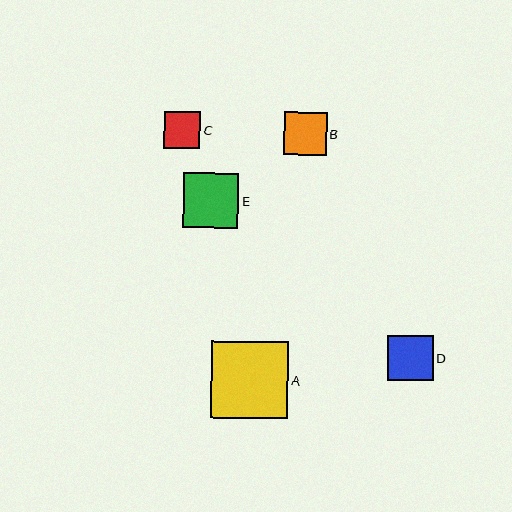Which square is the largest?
Square A is the largest with a size of approximately 77 pixels.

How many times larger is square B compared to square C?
Square B is approximately 1.2 times the size of square C.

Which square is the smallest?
Square C is the smallest with a size of approximately 37 pixels.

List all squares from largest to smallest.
From largest to smallest: A, E, D, B, C.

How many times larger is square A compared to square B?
Square A is approximately 1.8 times the size of square B.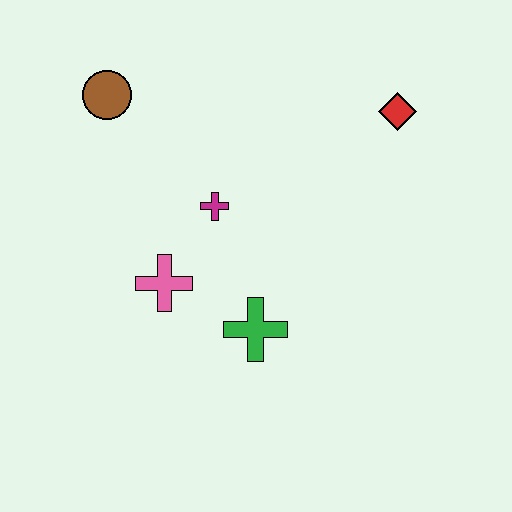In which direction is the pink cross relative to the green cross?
The pink cross is to the left of the green cross.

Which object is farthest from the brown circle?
The red diamond is farthest from the brown circle.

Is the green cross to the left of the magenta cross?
No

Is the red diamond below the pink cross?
No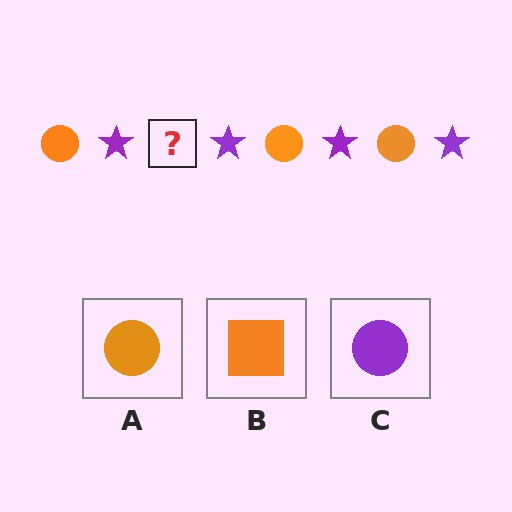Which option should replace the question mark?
Option A.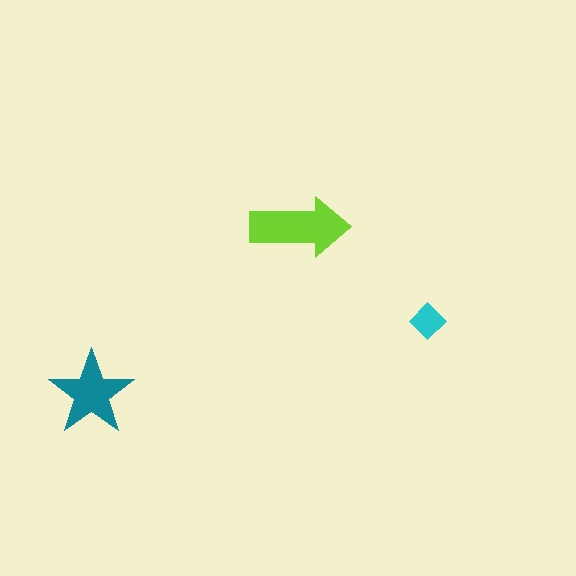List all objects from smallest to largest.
The cyan diamond, the teal star, the lime arrow.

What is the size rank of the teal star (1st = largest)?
2nd.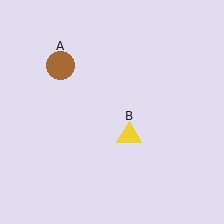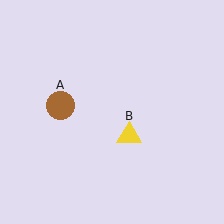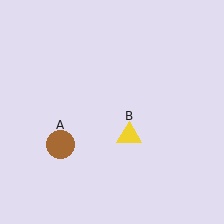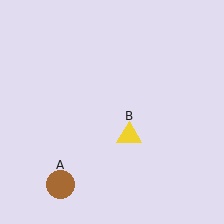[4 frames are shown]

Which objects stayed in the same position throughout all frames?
Yellow triangle (object B) remained stationary.